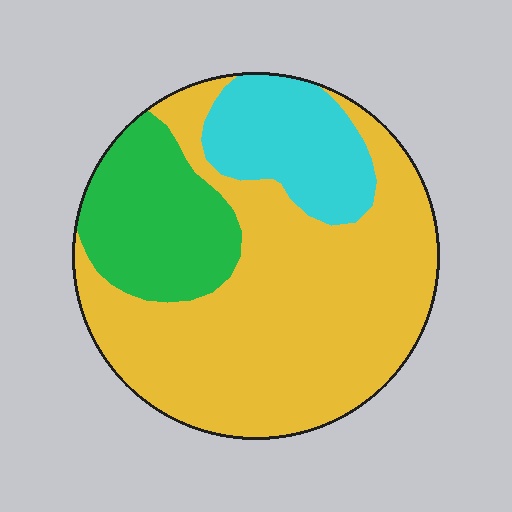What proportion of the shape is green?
Green covers 20% of the shape.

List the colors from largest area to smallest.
From largest to smallest: yellow, green, cyan.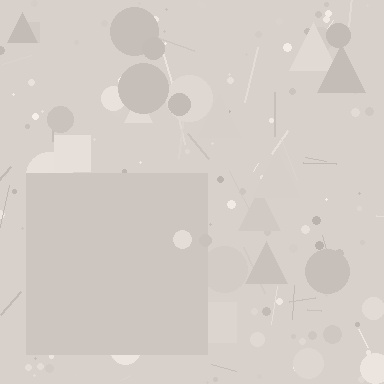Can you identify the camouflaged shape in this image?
The camouflaged shape is a square.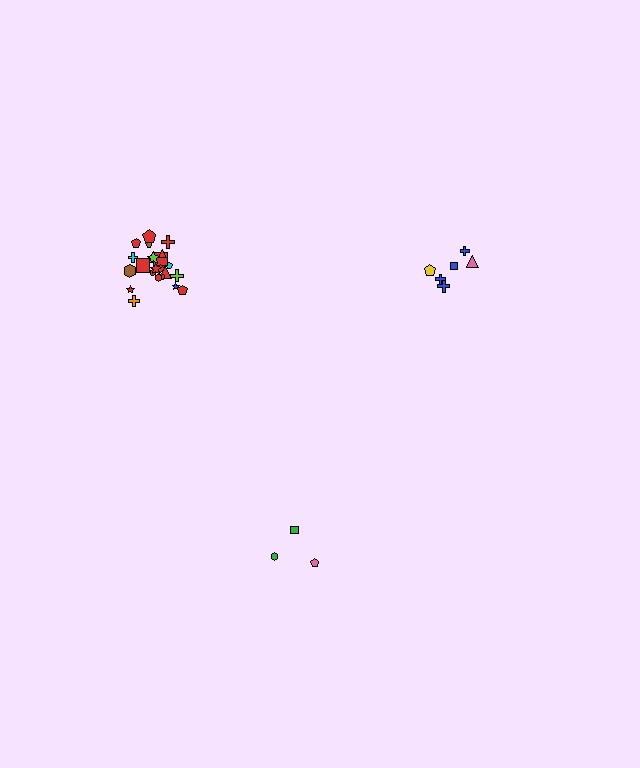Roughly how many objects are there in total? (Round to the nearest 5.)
Roughly 35 objects in total.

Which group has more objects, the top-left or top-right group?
The top-left group.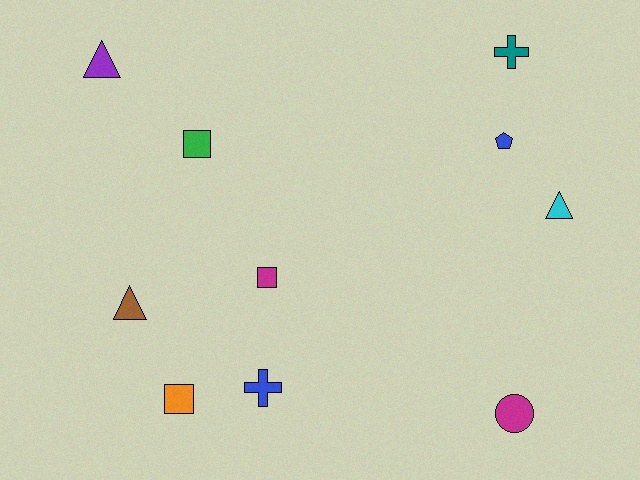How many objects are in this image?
There are 10 objects.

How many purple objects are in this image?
There is 1 purple object.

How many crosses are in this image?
There are 2 crosses.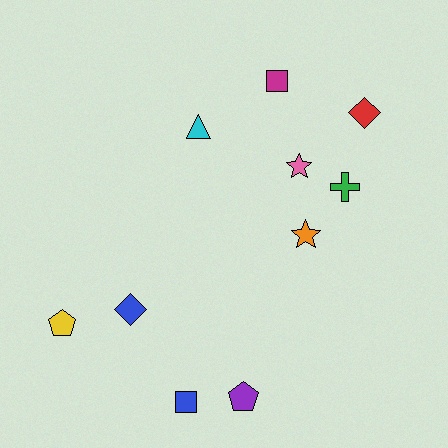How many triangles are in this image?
There is 1 triangle.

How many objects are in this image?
There are 10 objects.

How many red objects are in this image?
There is 1 red object.